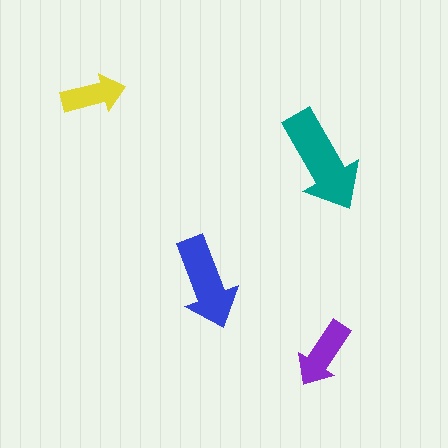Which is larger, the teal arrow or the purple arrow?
The teal one.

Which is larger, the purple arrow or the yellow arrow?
The purple one.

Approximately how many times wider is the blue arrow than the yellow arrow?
About 1.5 times wider.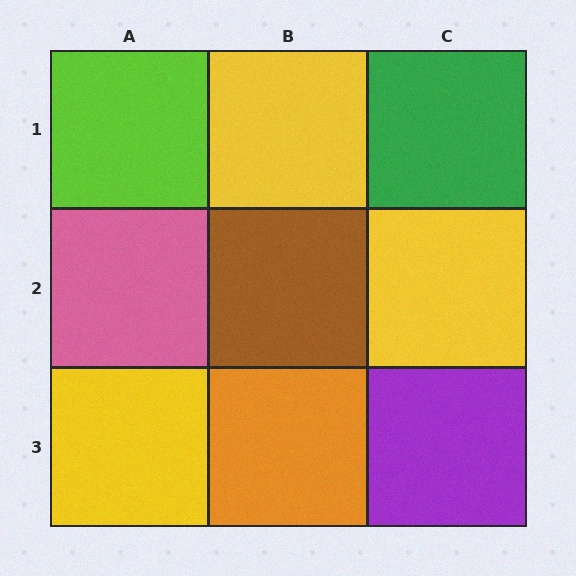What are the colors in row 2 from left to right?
Pink, brown, yellow.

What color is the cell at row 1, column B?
Yellow.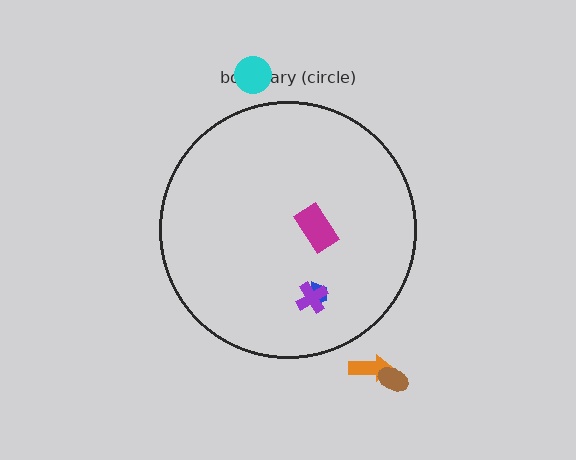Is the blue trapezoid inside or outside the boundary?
Inside.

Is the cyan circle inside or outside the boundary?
Outside.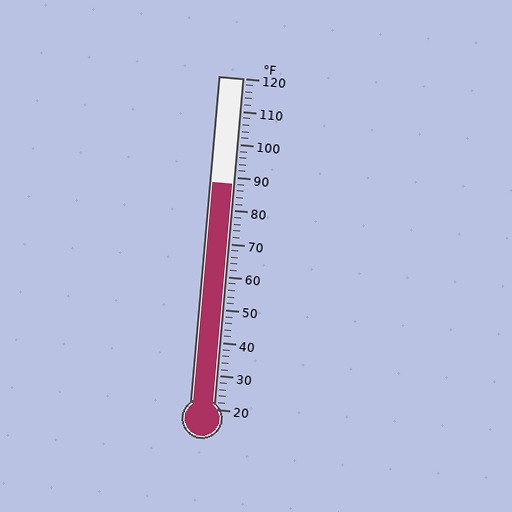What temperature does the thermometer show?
The thermometer shows approximately 88°F.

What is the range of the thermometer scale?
The thermometer scale ranges from 20°F to 120°F.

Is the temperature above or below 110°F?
The temperature is below 110°F.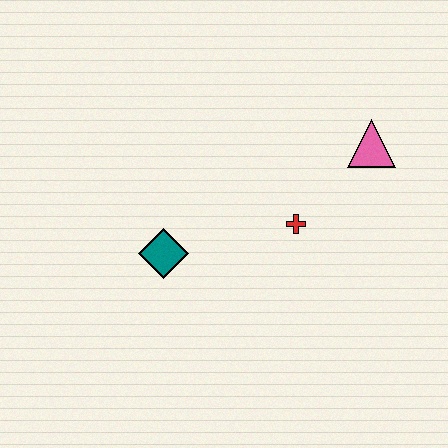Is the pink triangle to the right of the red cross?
Yes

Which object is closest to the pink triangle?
The red cross is closest to the pink triangle.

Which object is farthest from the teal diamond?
The pink triangle is farthest from the teal diamond.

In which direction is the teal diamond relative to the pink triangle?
The teal diamond is to the left of the pink triangle.